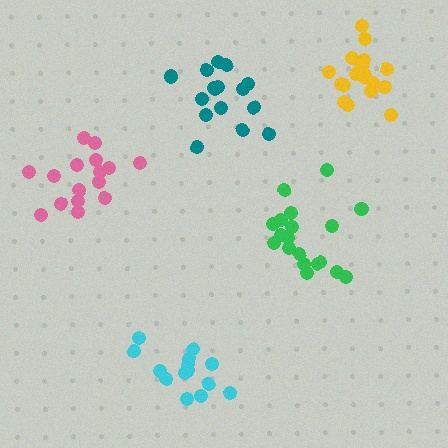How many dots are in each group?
Group 1: 19 dots, Group 2: 14 dots, Group 3: 16 dots, Group 4: 19 dots, Group 5: 16 dots (84 total).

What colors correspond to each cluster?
The clusters are colored: yellow, cyan, teal, green, pink.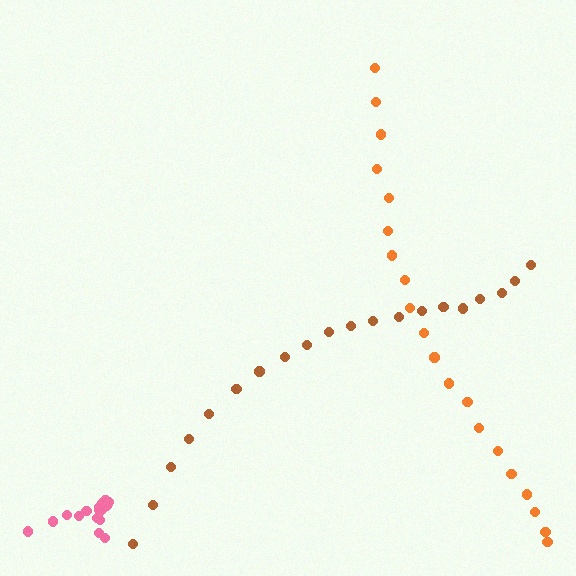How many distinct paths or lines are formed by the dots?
There are 3 distinct paths.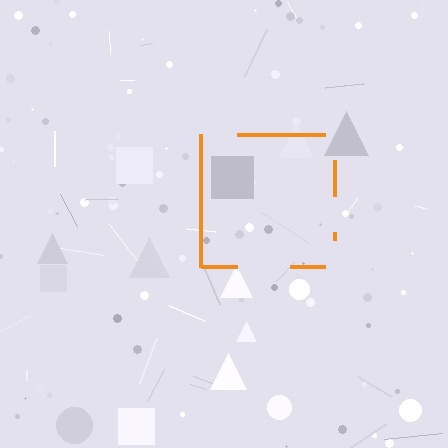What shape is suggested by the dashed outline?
The dashed outline suggests a square.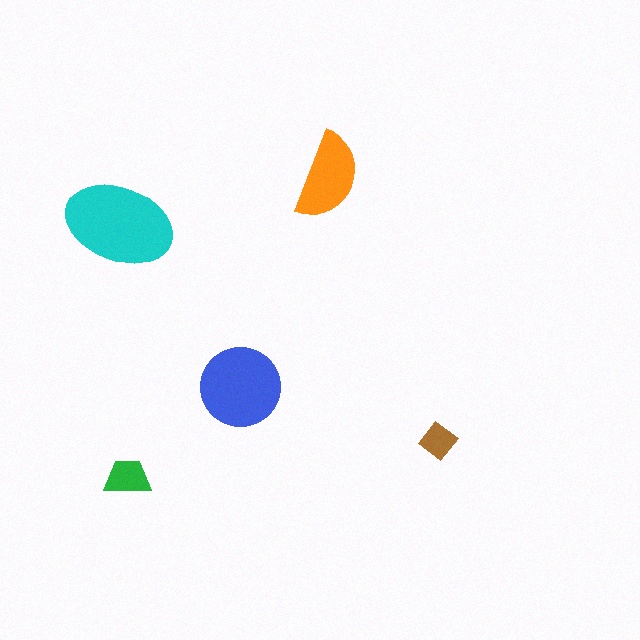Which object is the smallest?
The brown diamond.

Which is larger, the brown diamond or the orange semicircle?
The orange semicircle.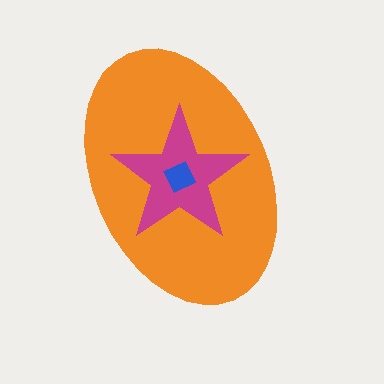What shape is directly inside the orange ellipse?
The magenta star.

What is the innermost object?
The blue square.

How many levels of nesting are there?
3.